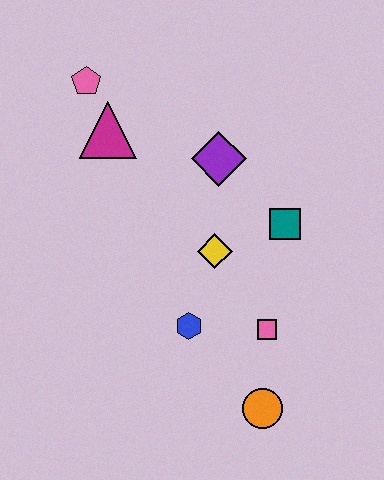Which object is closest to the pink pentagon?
The magenta triangle is closest to the pink pentagon.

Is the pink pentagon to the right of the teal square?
No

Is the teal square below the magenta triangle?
Yes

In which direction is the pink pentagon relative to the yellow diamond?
The pink pentagon is above the yellow diamond.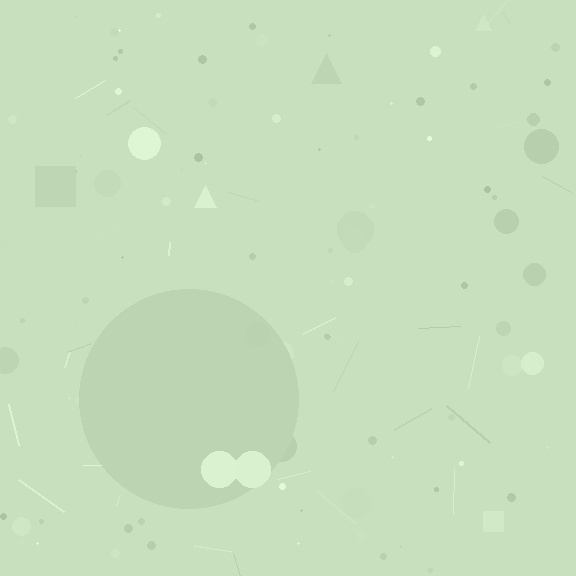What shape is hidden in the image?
A circle is hidden in the image.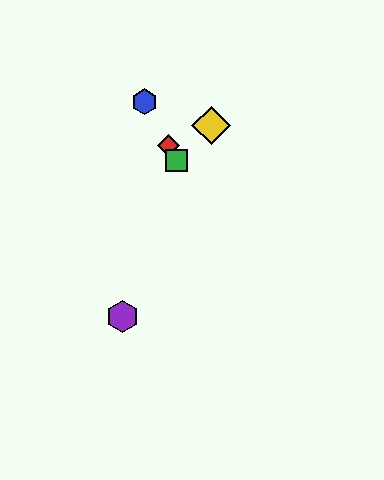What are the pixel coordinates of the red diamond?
The red diamond is at (169, 145).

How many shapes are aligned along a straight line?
3 shapes (the red diamond, the blue hexagon, the green square) are aligned along a straight line.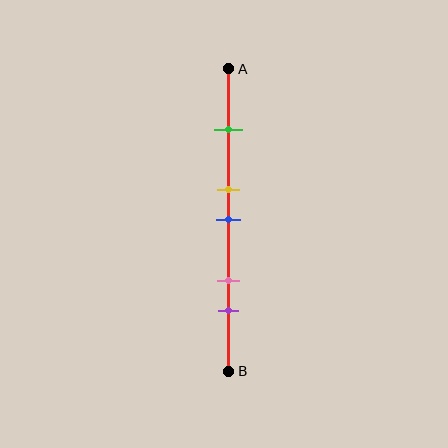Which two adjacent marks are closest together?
The yellow and blue marks are the closest adjacent pair.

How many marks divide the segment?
There are 5 marks dividing the segment.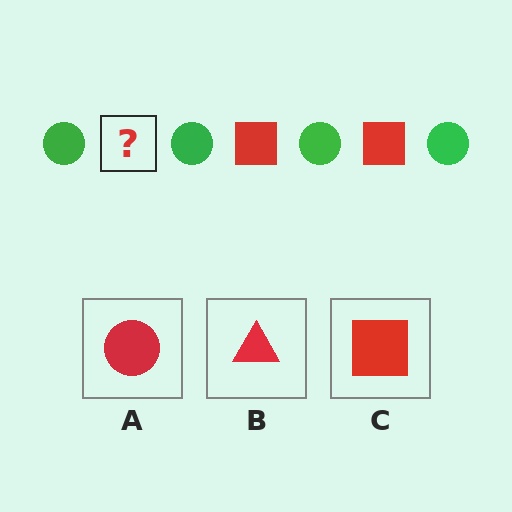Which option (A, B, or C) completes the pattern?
C.